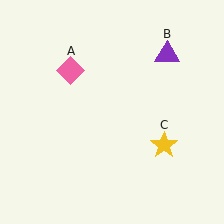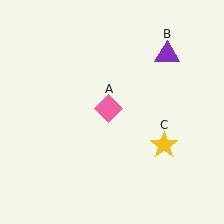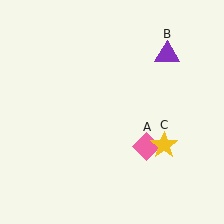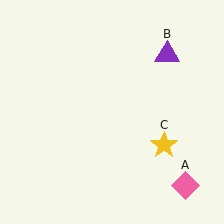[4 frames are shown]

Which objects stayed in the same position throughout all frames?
Purple triangle (object B) and yellow star (object C) remained stationary.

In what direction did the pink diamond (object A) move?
The pink diamond (object A) moved down and to the right.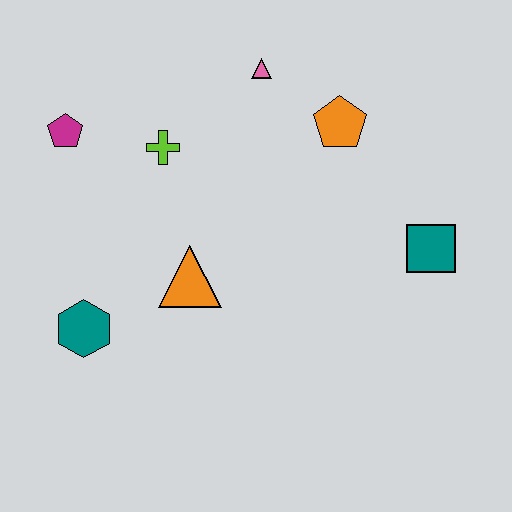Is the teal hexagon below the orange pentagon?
Yes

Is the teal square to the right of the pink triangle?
Yes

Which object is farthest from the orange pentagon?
The teal hexagon is farthest from the orange pentagon.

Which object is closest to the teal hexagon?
The orange triangle is closest to the teal hexagon.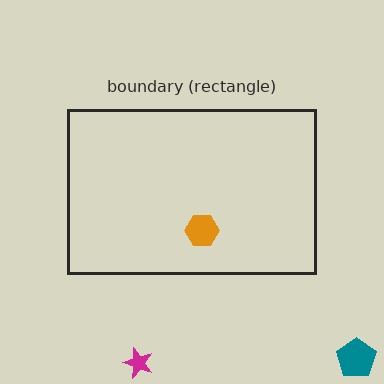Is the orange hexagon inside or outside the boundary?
Inside.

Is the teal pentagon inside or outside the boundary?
Outside.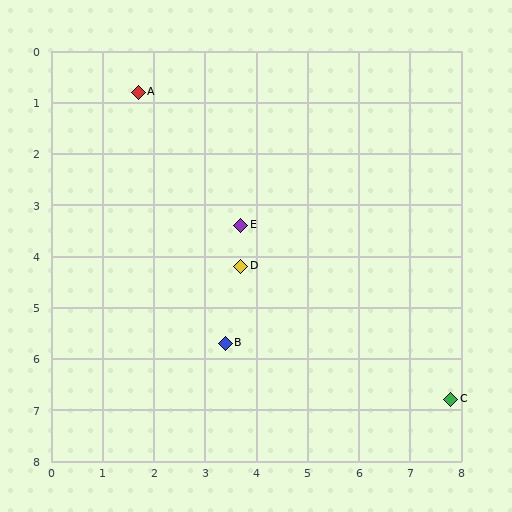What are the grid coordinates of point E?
Point E is at approximately (3.7, 3.4).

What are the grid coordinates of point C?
Point C is at approximately (7.8, 6.8).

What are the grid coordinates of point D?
Point D is at approximately (3.7, 4.2).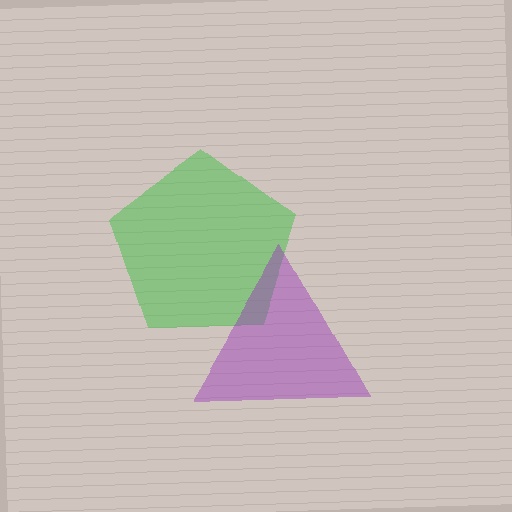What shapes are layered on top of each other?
The layered shapes are: a green pentagon, a purple triangle.